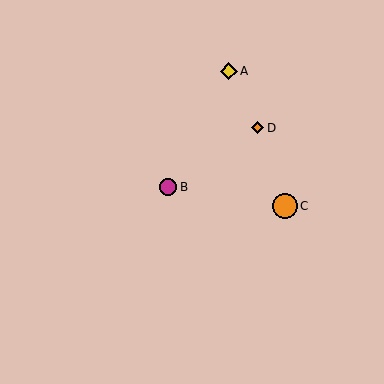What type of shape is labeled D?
Shape D is an orange diamond.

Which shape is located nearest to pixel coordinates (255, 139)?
The orange diamond (labeled D) at (257, 128) is nearest to that location.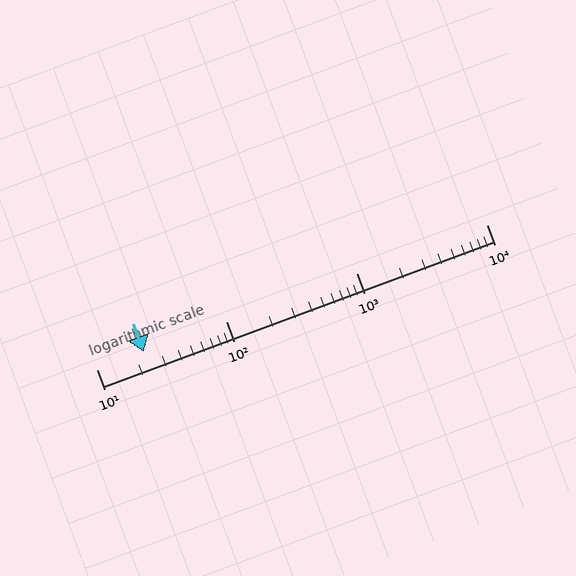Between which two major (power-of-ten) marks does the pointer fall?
The pointer is between 10 and 100.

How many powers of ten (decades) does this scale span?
The scale spans 3 decades, from 10 to 10000.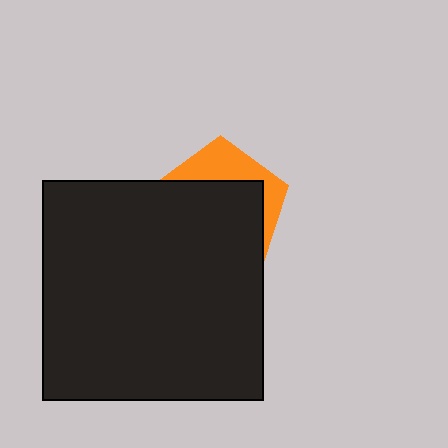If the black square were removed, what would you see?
You would see the complete orange pentagon.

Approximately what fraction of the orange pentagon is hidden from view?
Roughly 69% of the orange pentagon is hidden behind the black square.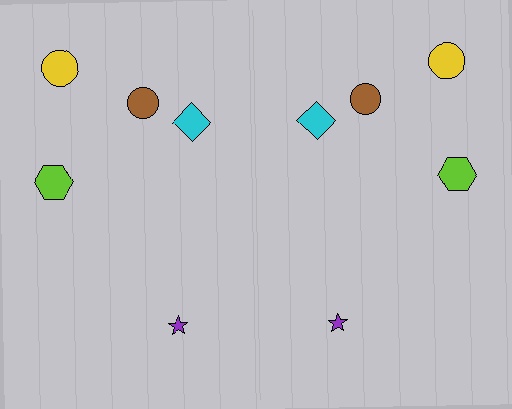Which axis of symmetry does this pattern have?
The pattern has a vertical axis of symmetry running through the center of the image.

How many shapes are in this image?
There are 10 shapes in this image.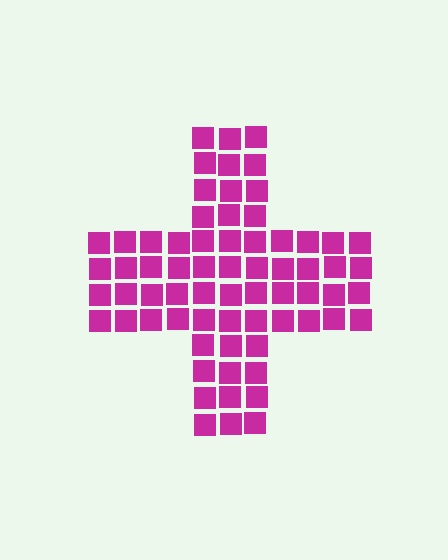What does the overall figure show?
The overall figure shows a cross.